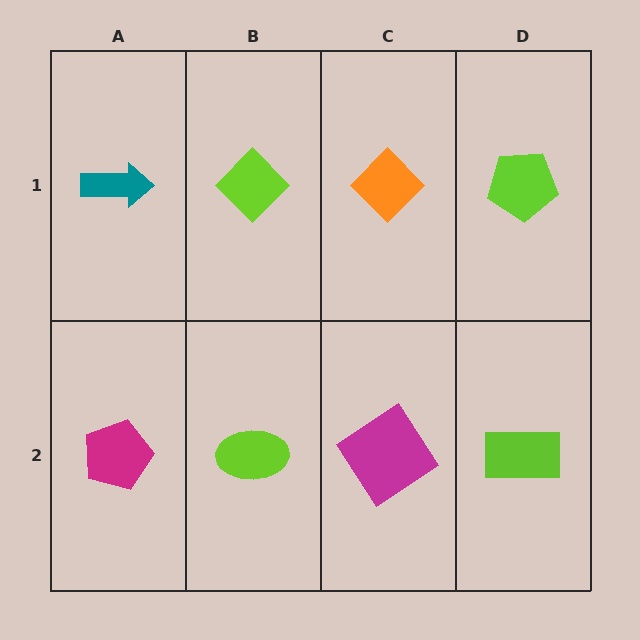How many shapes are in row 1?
4 shapes.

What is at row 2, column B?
A lime ellipse.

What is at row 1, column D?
A lime pentagon.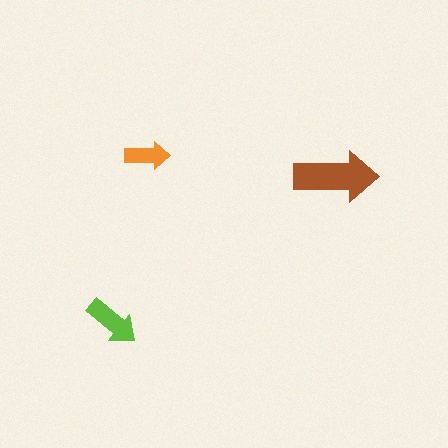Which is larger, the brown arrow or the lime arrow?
The brown one.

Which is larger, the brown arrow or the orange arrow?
The brown one.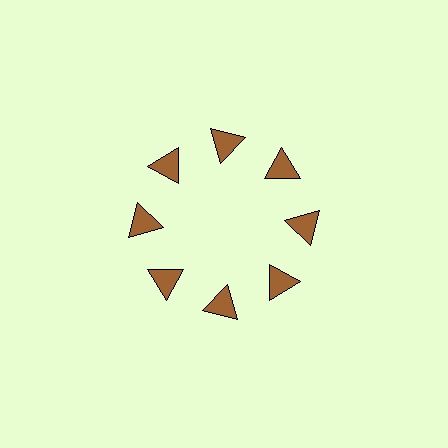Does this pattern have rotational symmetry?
Yes, this pattern has 8-fold rotational symmetry. It looks the same after rotating 45 degrees around the center.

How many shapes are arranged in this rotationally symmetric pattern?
There are 8 shapes, arranged in 8 groups of 1.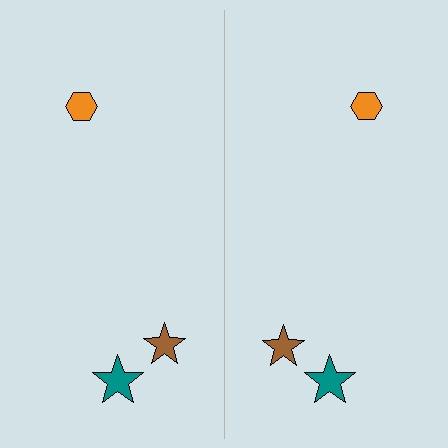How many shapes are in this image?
There are 6 shapes in this image.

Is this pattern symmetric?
Yes, this pattern has bilateral (reflection) symmetry.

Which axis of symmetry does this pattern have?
The pattern has a vertical axis of symmetry running through the center of the image.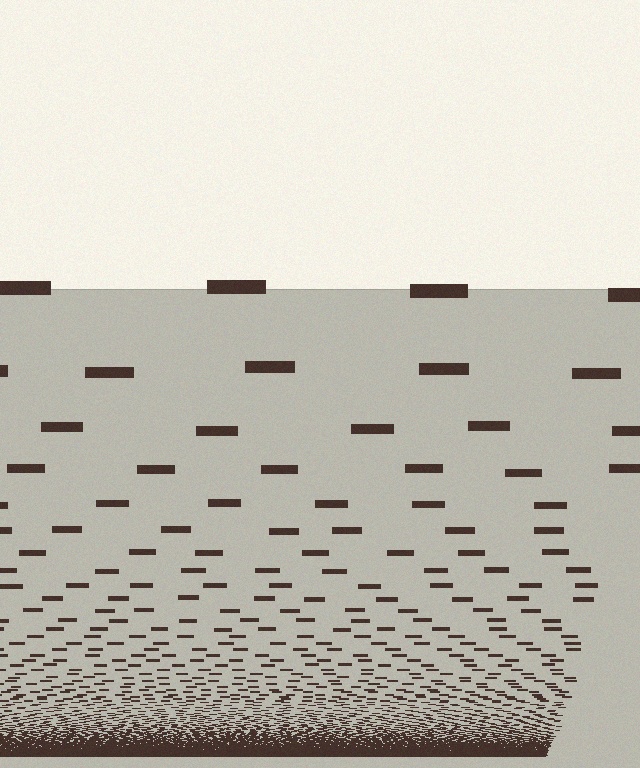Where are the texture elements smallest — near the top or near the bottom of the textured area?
Near the bottom.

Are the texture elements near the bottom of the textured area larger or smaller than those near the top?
Smaller. The gradient is inverted — elements near the bottom are smaller and denser.